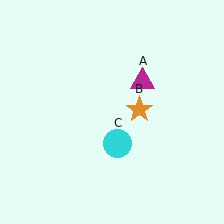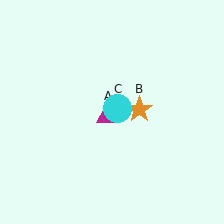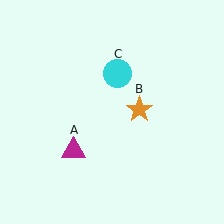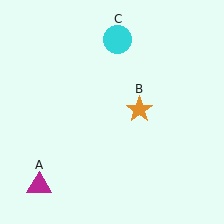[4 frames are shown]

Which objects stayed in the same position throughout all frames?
Orange star (object B) remained stationary.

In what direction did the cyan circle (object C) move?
The cyan circle (object C) moved up.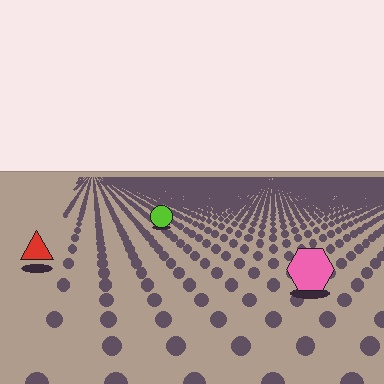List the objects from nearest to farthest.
From nearest to farthest: the pink hexagon, the red triangle, the lime circle.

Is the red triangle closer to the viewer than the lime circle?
Yes. The red triangle is closer — you can tell from the texture gradient: the ground texture is coarser near it.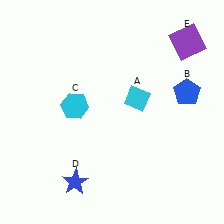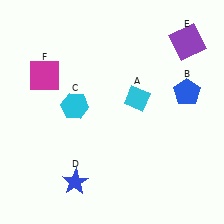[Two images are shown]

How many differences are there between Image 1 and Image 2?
There is 1 difference between the two images.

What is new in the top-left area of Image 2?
A magenta square (F) was added in the top-left area of Image 2.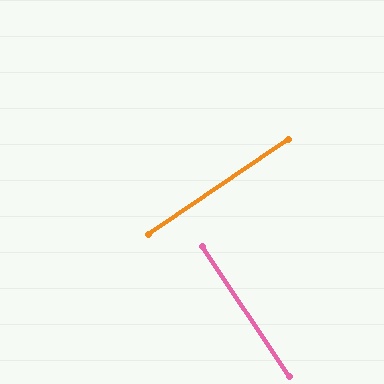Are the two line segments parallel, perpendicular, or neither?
Perpendicular — they meet at approximately 89°.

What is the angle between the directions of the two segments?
Approximately 89 degrees.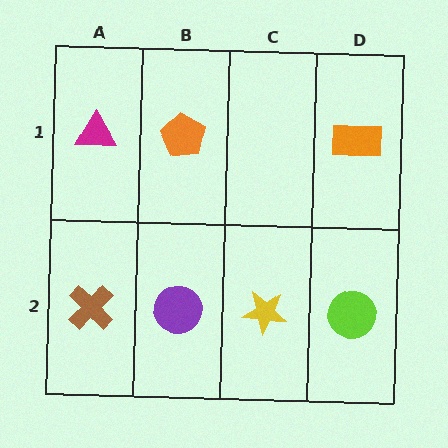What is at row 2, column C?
A yellow star.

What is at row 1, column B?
An orange pentagon.